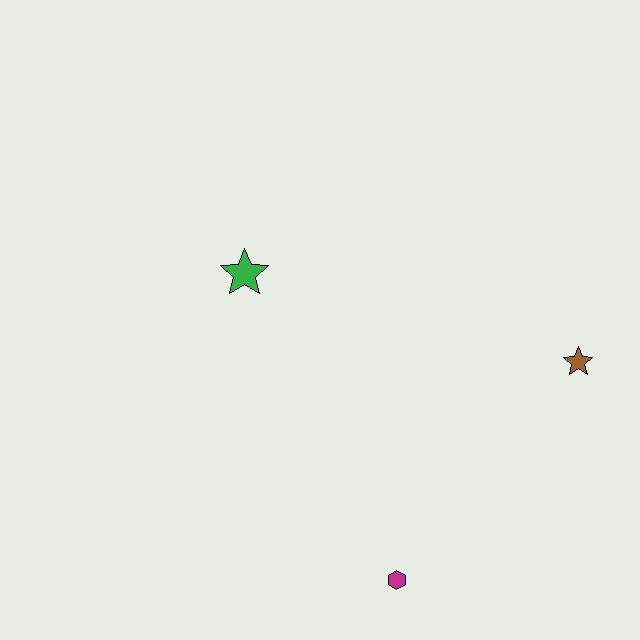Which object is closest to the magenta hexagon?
The brown star is closest to the magenta hexagon.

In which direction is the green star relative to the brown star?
The green star is to the left of the brown star.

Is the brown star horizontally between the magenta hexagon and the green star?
No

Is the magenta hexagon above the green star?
No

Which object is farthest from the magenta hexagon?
The green star is farthest from the magenta hexagon.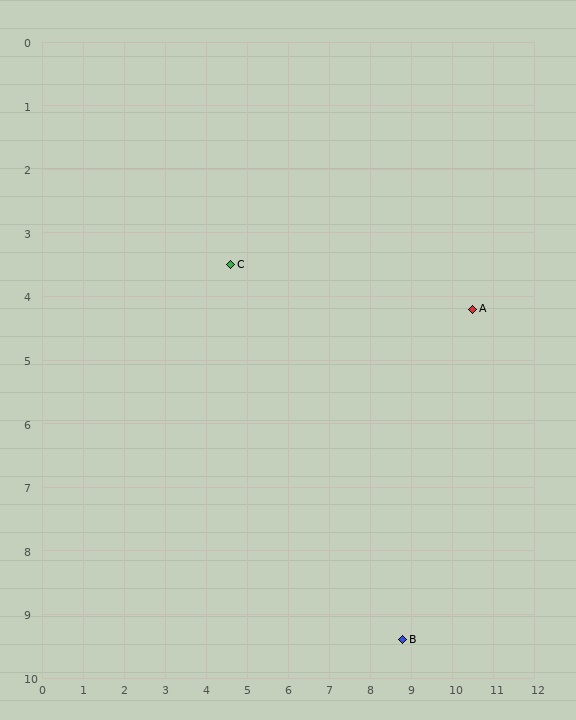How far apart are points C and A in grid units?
Points C and A are about 5.9 grid units apart.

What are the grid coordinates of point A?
Point A is at approximately (10.5, 4.2).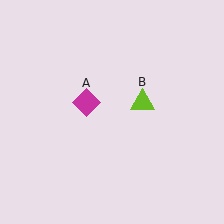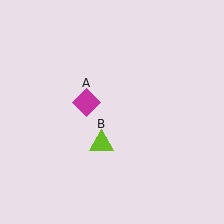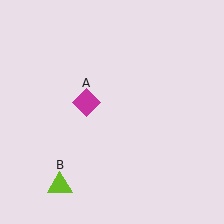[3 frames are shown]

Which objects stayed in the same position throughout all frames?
Magenta diamond (object A) remained stationary.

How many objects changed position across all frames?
1 object changed position: lime triangle (object B).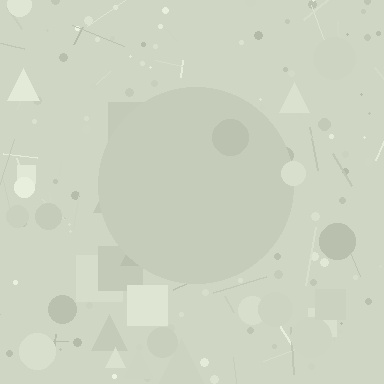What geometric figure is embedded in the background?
A circle is embedded in the background.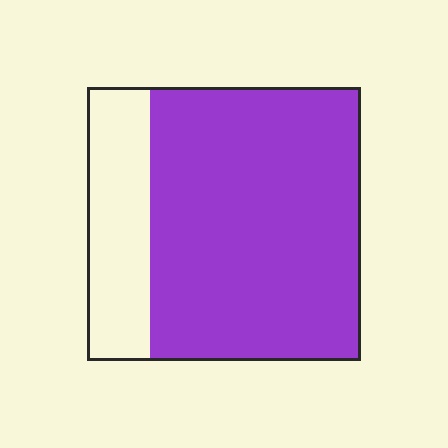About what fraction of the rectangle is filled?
About three quarters (3/4).